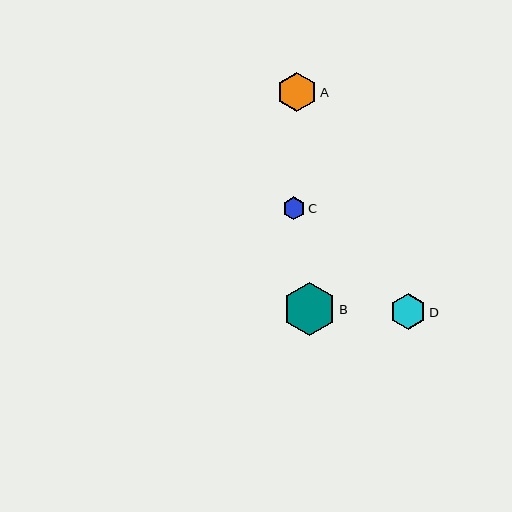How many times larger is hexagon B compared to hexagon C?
Hexagon B is approximately 2.3 times the size of hexagon C.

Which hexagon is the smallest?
Hexagon C is the smallest with a size of approximately 23 pixels.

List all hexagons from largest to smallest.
From largest to smallest: B, A, D, C.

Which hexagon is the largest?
Hexagon B is the largest with a size of approximately 53 pixels.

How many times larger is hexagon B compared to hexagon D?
Hexagon B is approximately 1.5 times the size of hexagon D.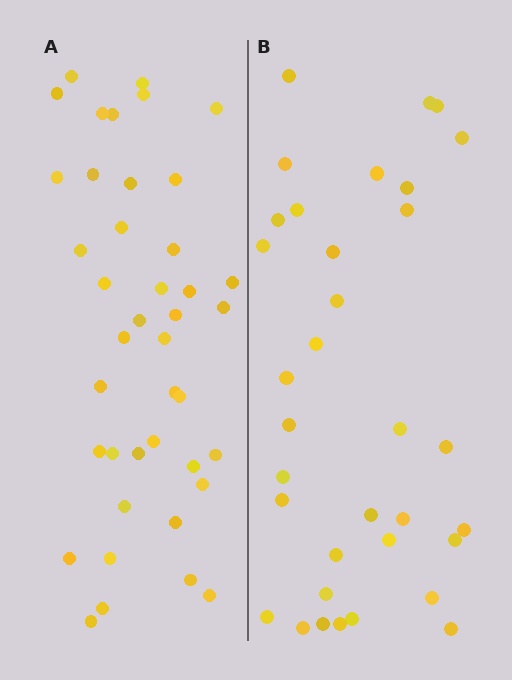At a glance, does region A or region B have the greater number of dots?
Region A (the left region) has more dots.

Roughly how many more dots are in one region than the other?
Region A has roughly 8 or so more dots than region B.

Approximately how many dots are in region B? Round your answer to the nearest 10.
About 30 dots. (The exact count is 34, which rounds to 30.)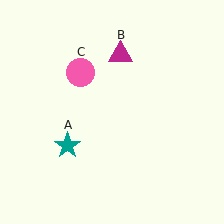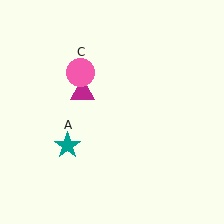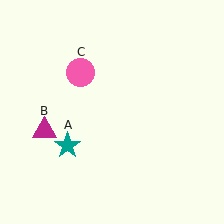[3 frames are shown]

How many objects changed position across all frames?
1 object changed position: magenta triangle (object B).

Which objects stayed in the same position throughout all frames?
Teal star (object A) and pink circle (object C) remained stationary.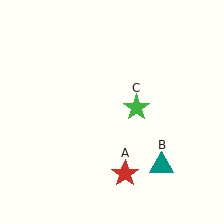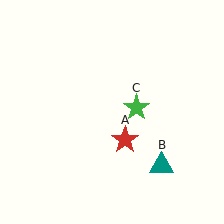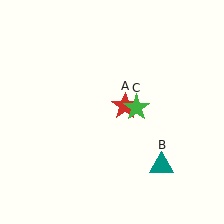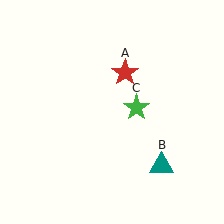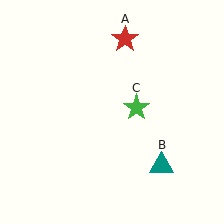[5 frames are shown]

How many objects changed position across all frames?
1 object changed position: red star (object A).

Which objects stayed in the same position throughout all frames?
Teal triangle (object B) and green star (object C) remained stationary.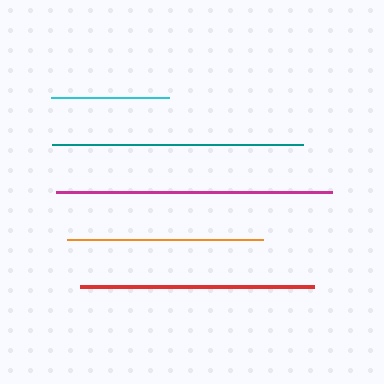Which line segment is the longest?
The magenta line is the longest at approximately 276 pixels.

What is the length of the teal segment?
The teal segment is approximately 251 pixels long.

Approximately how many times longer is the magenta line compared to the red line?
The magenta line is approximately 1.2 times the length of the red line.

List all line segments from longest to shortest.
From longest to shortest: magenta, teal, red, orange, cyan.